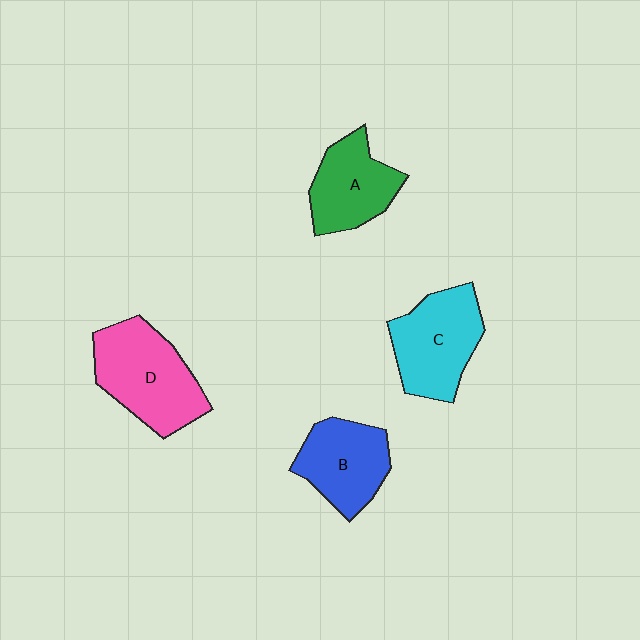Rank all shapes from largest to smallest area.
From largest to smallest: D (pink), C (cyan), B (blue), A (green).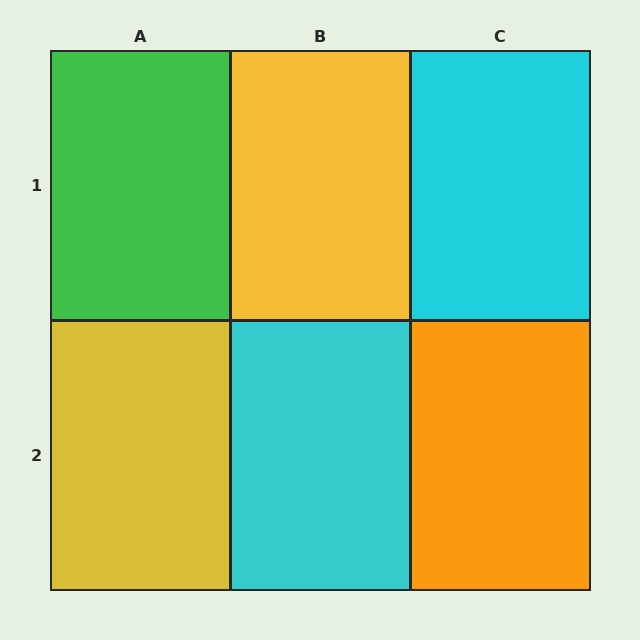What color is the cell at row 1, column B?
Yellow.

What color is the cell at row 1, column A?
Green.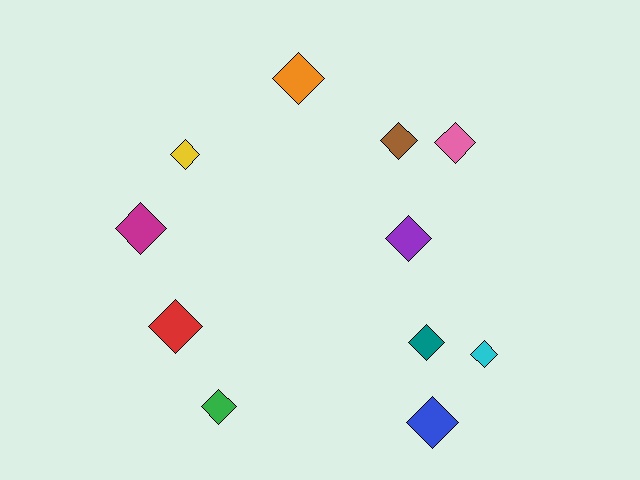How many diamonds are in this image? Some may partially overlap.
There are 11 diamonds.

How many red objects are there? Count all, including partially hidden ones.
There is 1 red object.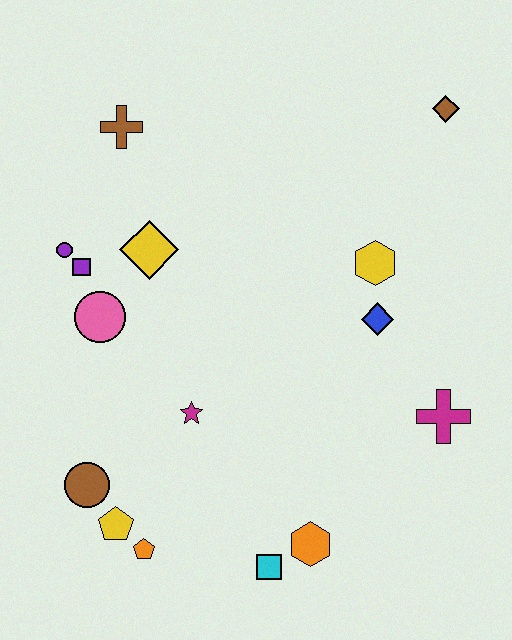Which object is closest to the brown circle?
The yellow pentagon is closest to the brown circle.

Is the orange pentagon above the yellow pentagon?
No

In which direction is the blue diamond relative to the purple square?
The blue diamond is to the right of the purple square.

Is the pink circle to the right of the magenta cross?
No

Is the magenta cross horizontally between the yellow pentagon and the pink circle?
No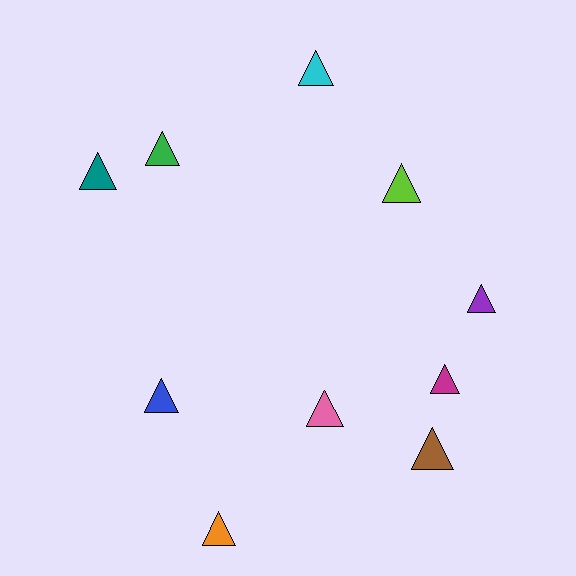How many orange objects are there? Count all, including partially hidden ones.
There is 1 orange object.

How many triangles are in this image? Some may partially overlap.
There are 10 triangles.